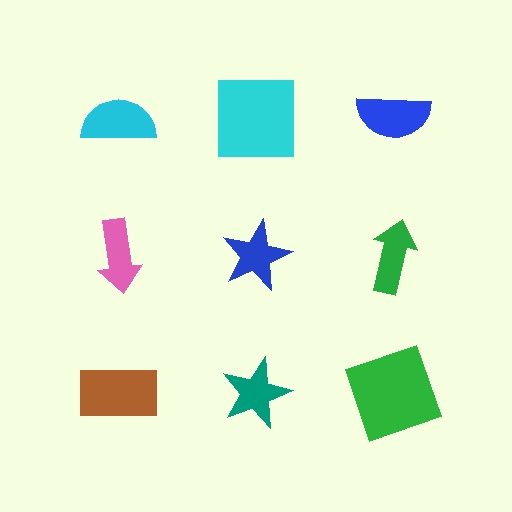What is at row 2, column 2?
A blue star.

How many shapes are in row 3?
3 shapes.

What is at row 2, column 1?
A pink arrow.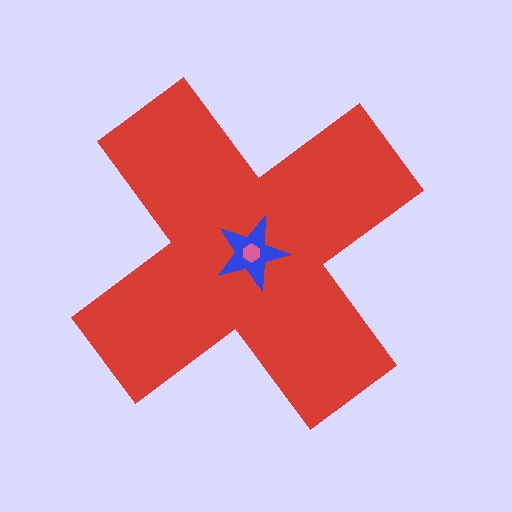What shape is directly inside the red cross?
The blue star.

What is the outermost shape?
The red cross.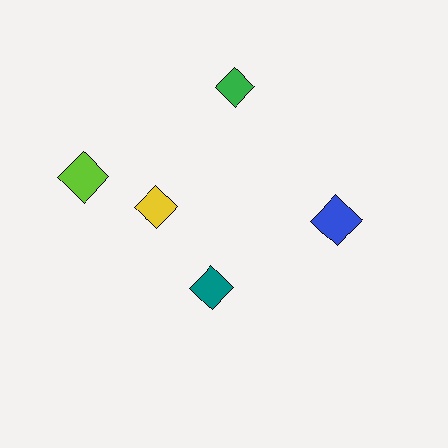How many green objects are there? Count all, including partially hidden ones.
There is 1 green object.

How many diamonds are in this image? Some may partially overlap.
There are 5 diamonds.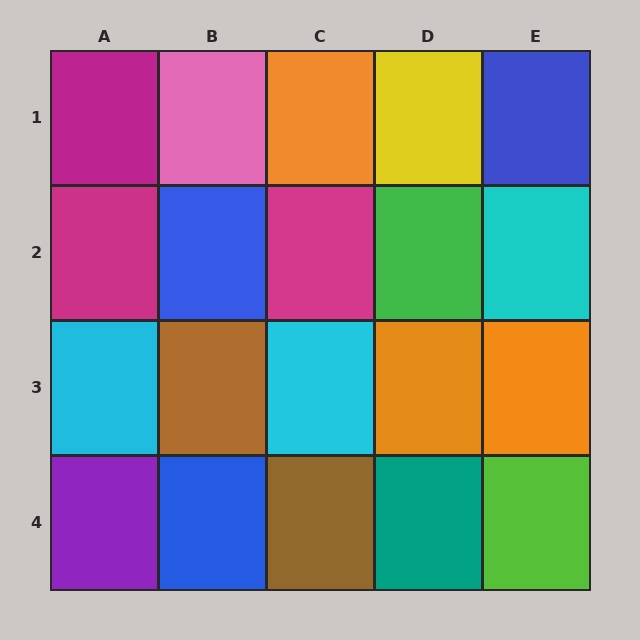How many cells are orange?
3 cells are orange.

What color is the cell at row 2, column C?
Magenta.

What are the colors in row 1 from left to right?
Magenta, pink, orange, yellow, blue.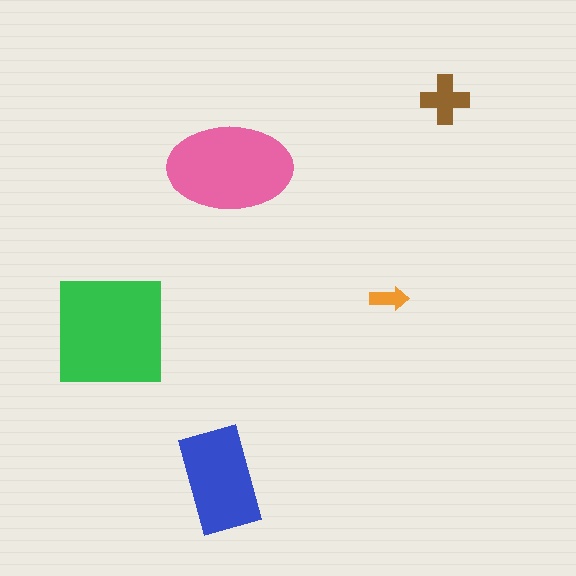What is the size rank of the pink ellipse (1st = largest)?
2nd.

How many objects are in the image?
There are 5 objects in the image.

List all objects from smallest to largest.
The orange arrow, the brown cross, the blue rectangle, the pink ellipse, the green square.